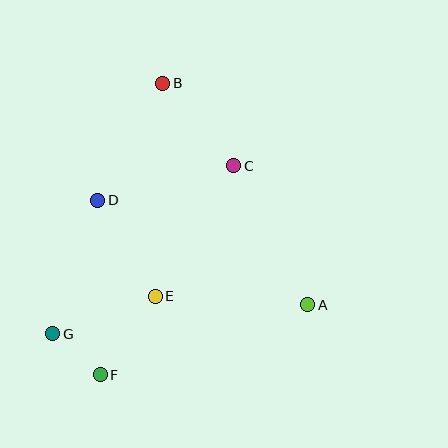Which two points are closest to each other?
Points F and G are closest to each other.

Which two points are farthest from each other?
Points B and F are farthest from each other.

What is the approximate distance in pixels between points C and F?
The distance between C and F is approximately 248 pixels.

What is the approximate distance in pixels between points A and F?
The distance between A and F is approximately 219 pixels.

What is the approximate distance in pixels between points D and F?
The distance between D and F is approximately 174 pixels.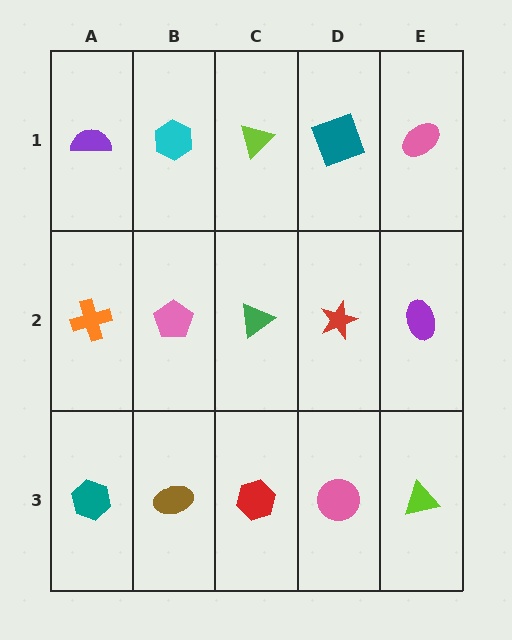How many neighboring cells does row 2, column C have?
4.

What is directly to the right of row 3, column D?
A lime triangle.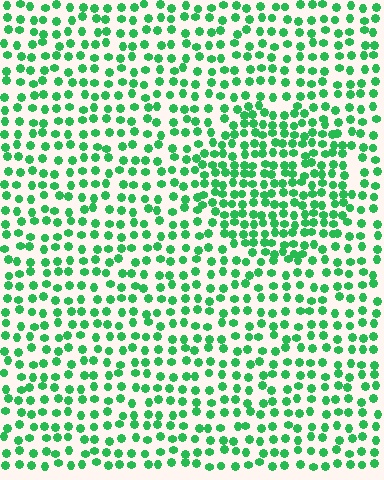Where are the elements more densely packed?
The elements are more densely packed inside the circle boundary.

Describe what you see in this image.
The image contains small green elements arranged at two different densities. A circle-shaped region is visible where the elements are more densely packed than the surrounding area.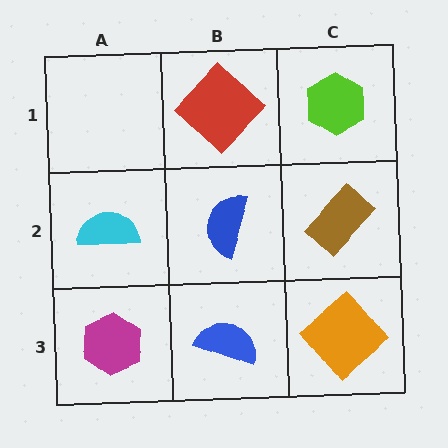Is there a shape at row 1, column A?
No, that cell is empty.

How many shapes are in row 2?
3 shapes.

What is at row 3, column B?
A blue semicircle.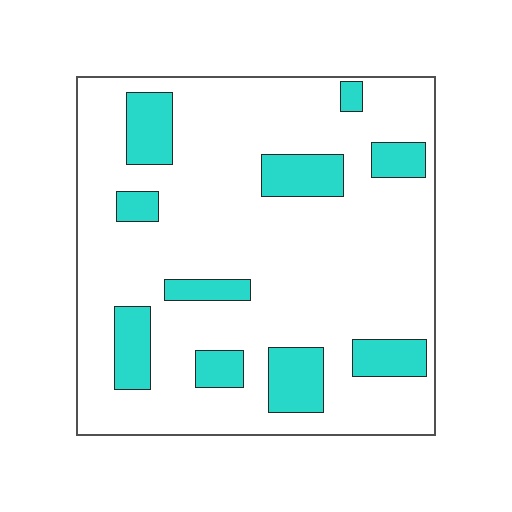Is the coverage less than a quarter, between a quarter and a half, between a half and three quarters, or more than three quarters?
Less than a quarter.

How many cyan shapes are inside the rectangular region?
10.